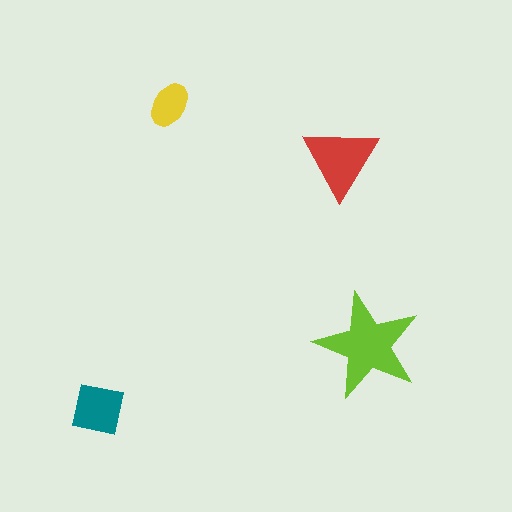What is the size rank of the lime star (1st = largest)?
1st.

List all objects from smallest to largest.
The yellow ellipse, the teal square, the red triangle, the lime star.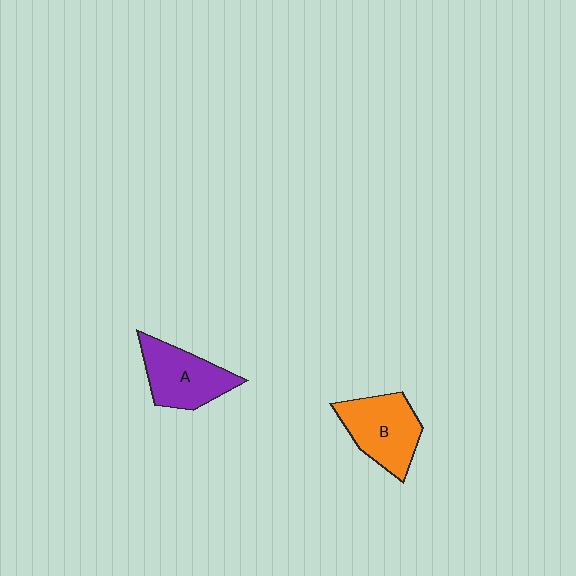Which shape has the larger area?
Shape B (orange).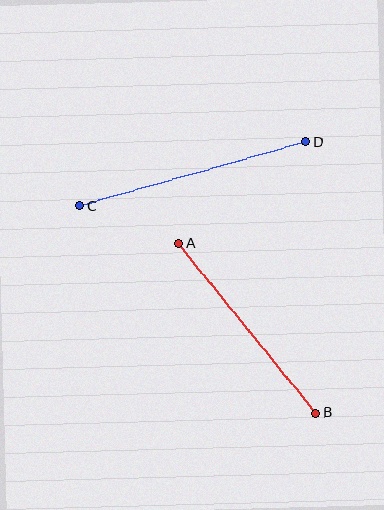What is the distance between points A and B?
The distance is approximately 218 pixels.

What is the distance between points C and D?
The distance is approximately 235 pixels.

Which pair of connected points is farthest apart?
Points C and D are farthest apart.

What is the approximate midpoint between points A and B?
The midpoint is at approximately (247, 328) pixels.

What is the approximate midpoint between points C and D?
The midpoint is at approximately (193, 174) pixels.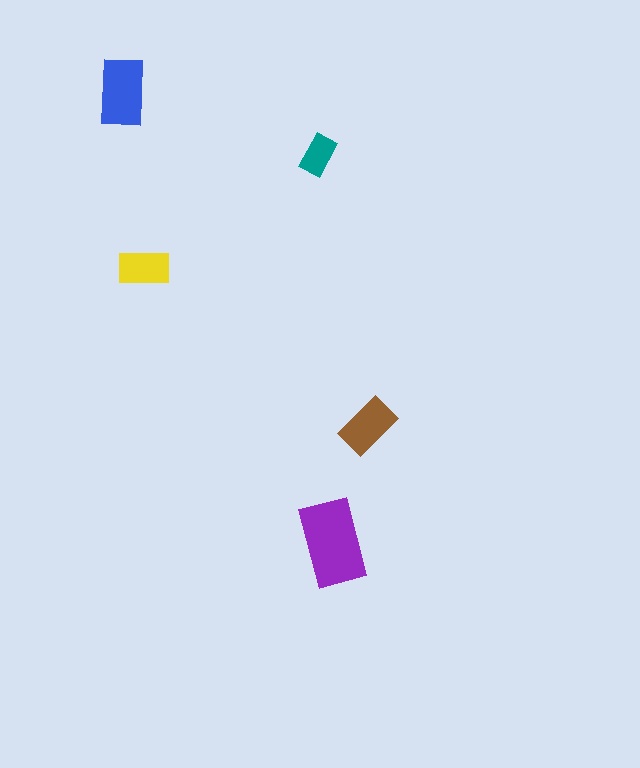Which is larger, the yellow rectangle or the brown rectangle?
The brown one.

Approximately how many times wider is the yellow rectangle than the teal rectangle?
About 1.5 times wider.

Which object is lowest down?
The purple rectangle is bottommost.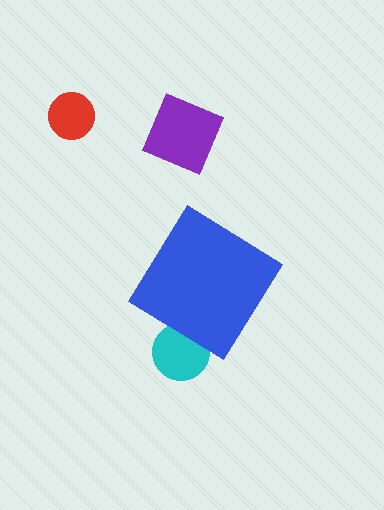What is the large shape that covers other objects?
A blue diamond.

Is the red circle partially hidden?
No, the red circle is fully visible.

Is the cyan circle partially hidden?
Yes, the cyan circle is partially hidden behind the blue diamond.